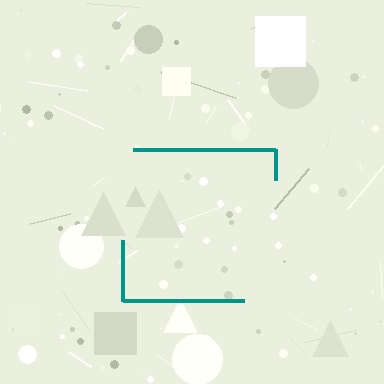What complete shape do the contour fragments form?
The contour fragments form a square.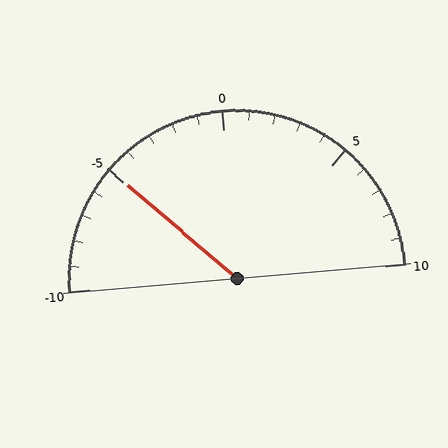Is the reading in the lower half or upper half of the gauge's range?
The reading is in the lower half of the range (-10 to 10).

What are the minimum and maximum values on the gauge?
The gauge ranges from -10 to 10.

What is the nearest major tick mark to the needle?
The nearest major tick mark is -5.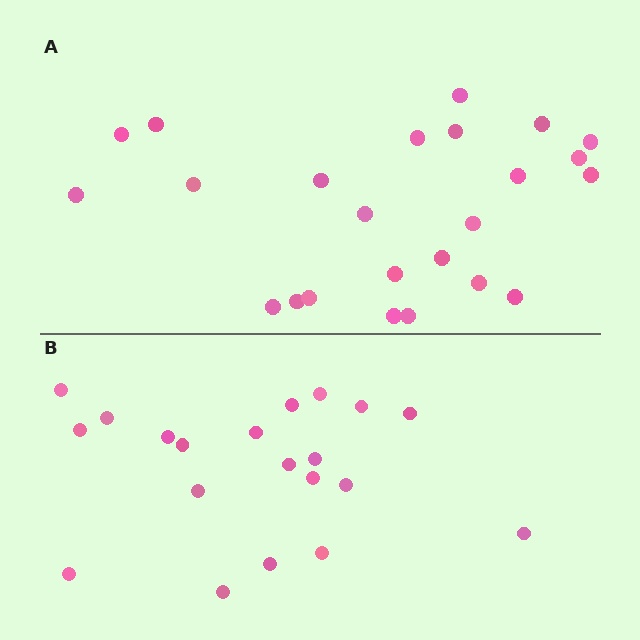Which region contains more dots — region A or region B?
Region A (the top region) has more dots.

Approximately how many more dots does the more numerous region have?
Region A has about 4 more dots than region B.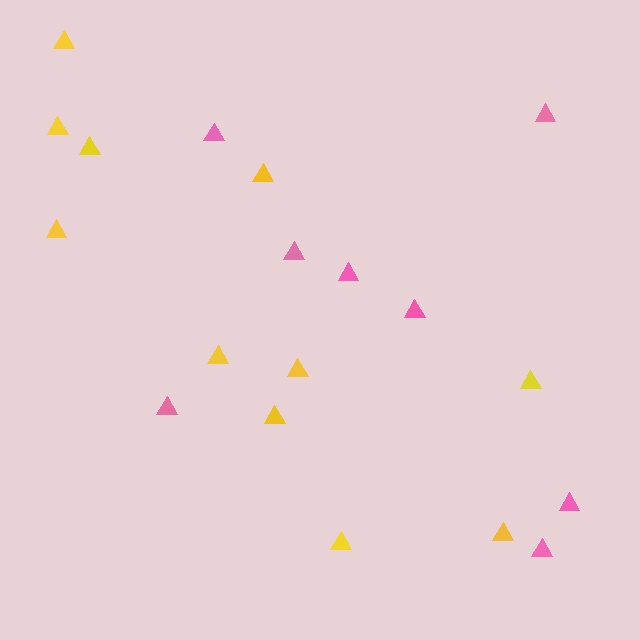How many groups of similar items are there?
There are 2 groups: one group of yellow triangles (11) and one group of pink triangles (8).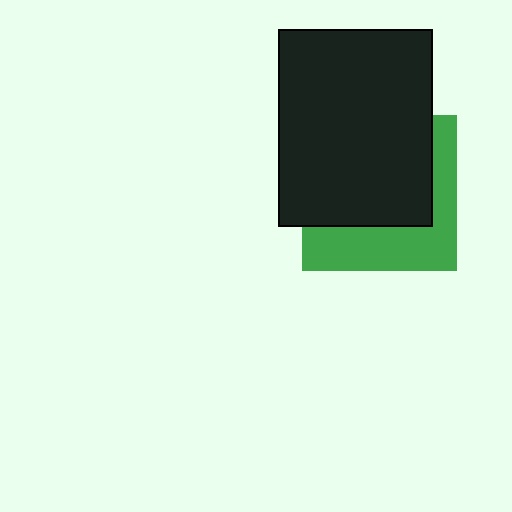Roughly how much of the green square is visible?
A small part of it is visible (roughly 39%).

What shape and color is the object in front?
The object in front is a black rectangle.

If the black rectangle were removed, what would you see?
You would see the complete green square.